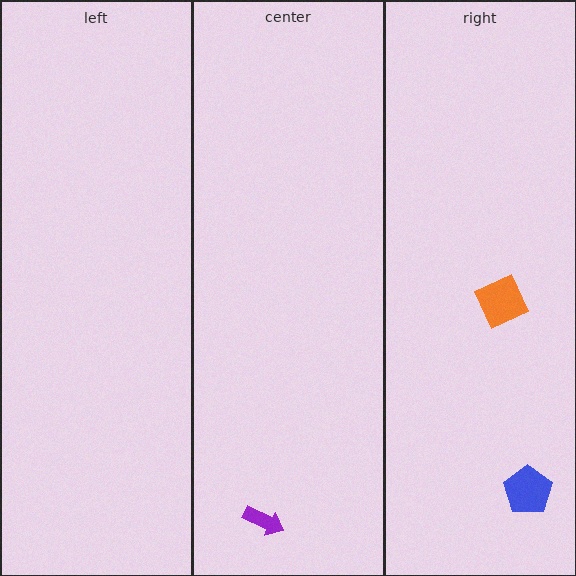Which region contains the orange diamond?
The right region.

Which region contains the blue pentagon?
The right region.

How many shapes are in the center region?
1.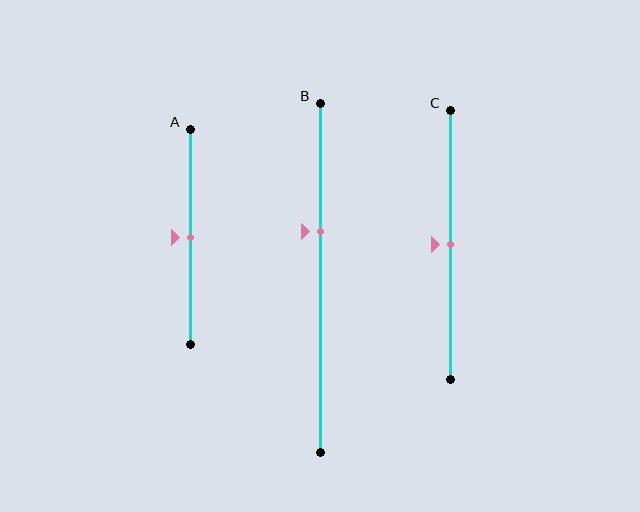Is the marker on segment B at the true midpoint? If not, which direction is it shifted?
No, the marker on segment B is shifted upward by about 13% of the segment length.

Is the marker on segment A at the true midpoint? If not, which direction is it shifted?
Yes, the marker on segment A is at the true midpoint.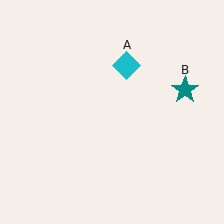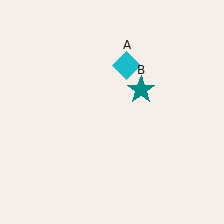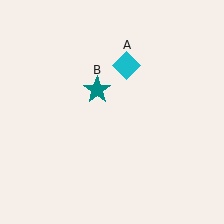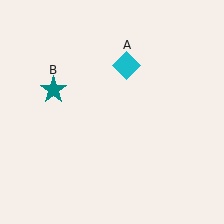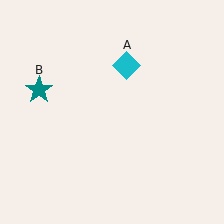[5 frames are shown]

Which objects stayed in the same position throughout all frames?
Cyan diamond (object A) remained stationary.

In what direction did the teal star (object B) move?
The teal star (object B) moved left.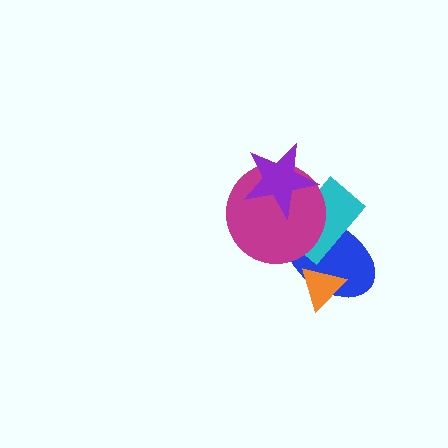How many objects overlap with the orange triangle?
1 object overlaps with the orange triangle.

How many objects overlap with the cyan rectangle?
3 objects overlap with the cyan rectangle.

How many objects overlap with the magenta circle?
3 objects overlap with the magenta circle.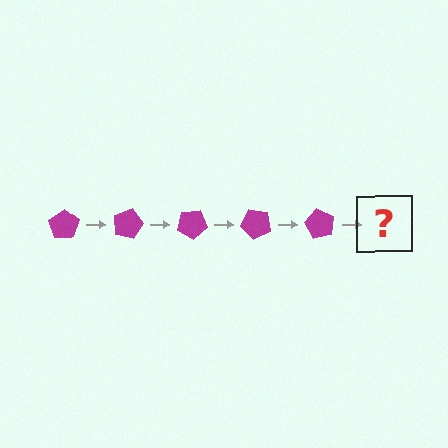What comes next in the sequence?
The next element should be a magenta pentagon rotated 75 degrees.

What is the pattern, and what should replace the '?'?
The pattern is that the pentagon rotates 15 degrees each step. The '?' should be a magenta pentagon rotated 75 degrees.